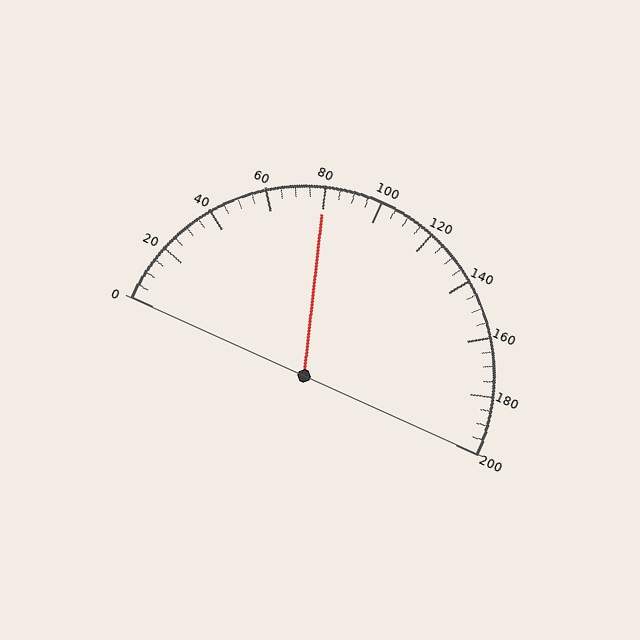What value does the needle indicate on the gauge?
The needle indicates approximately 80.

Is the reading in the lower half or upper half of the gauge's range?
The reading is in the lower half of the range (0 to 200).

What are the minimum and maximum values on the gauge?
The gauge ranges from 0 to 200.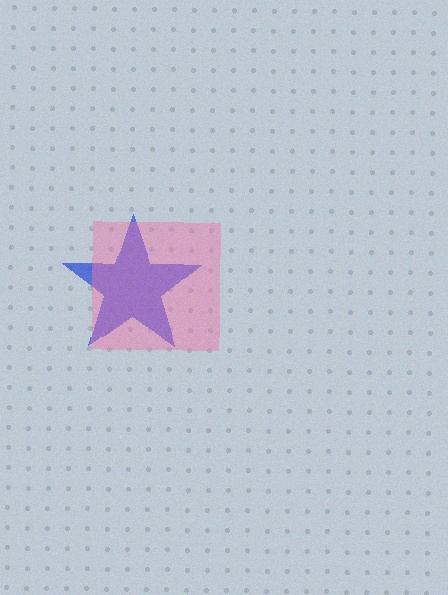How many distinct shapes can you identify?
There are 2 distinct shapes: a blue star, a pink square.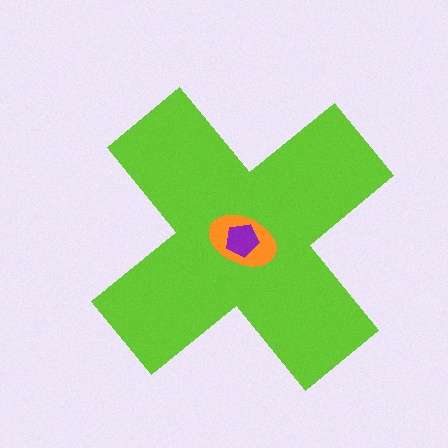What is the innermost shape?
The purple pentagon.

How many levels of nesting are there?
3.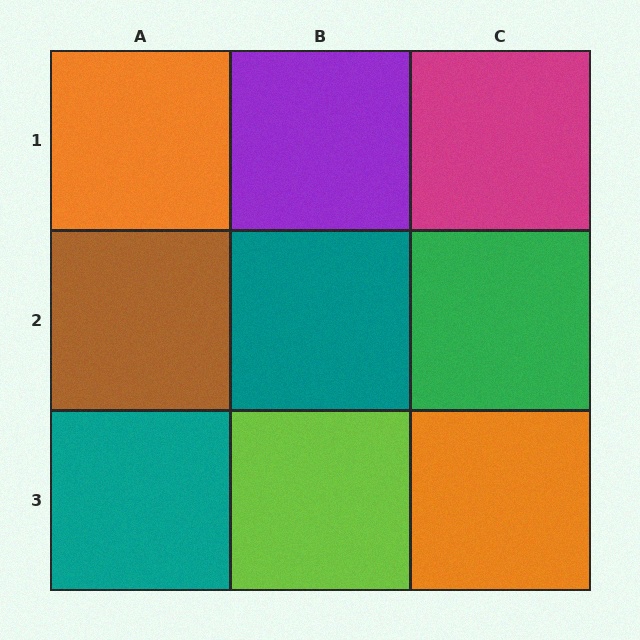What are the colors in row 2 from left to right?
Brown, teal, green.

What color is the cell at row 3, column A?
Teal.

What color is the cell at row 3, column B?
Lime.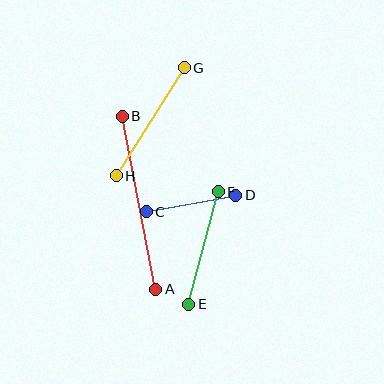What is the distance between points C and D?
The distance is approximately 91 pixels.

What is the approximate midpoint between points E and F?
The midpoint is at approximately (203, 248) pixels.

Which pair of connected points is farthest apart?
Points A and B are farthest apart.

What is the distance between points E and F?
The distance is approximately 116 pixels.